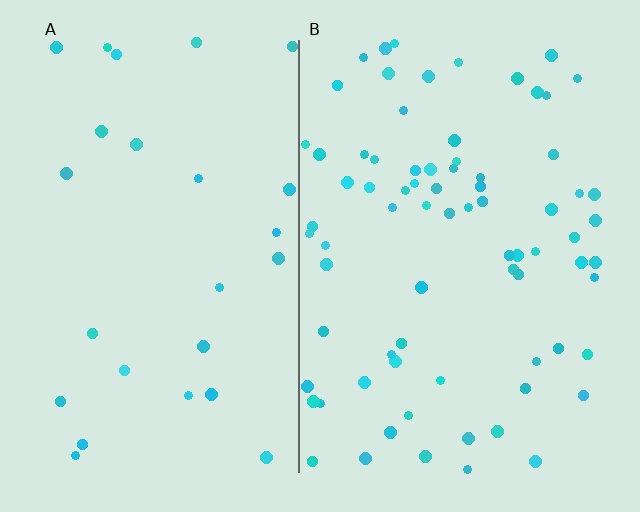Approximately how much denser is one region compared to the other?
Approximately 3.0× — region B over region A.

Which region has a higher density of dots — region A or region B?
B (the right).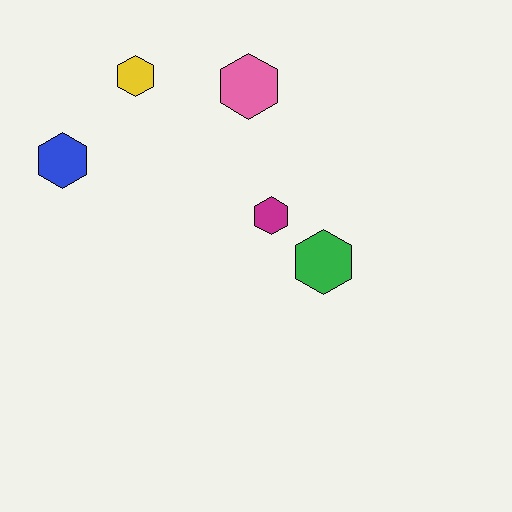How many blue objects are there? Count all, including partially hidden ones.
There is 1 blue object.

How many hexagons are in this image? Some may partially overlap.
There are 5 hexagons.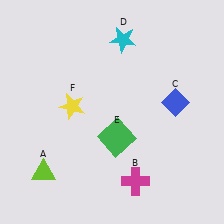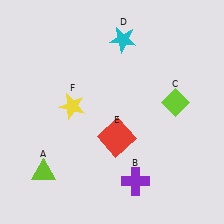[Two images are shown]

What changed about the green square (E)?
In Image 1, E is green. In Image 2, it changed to red.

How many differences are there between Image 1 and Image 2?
There are 3 differences between the two images.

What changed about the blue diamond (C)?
In Image 1, C is blue. In Image 2, it changed to lime.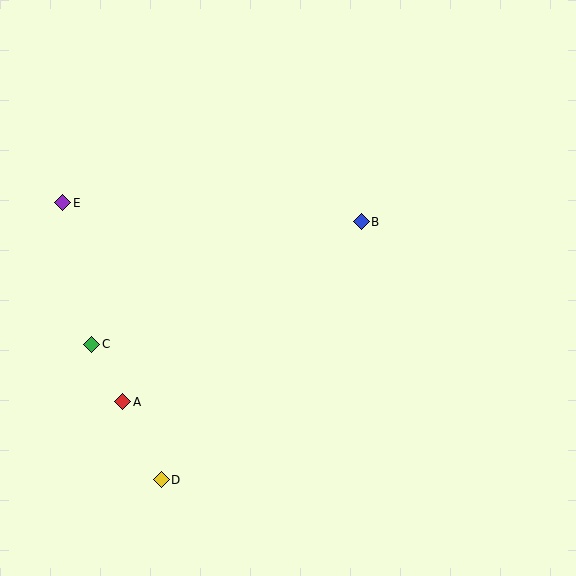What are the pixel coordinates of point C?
Point C is at (92, 344).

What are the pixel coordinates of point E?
Point E is at (63, 203).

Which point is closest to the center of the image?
Point B at (361, 222) is closest to the center.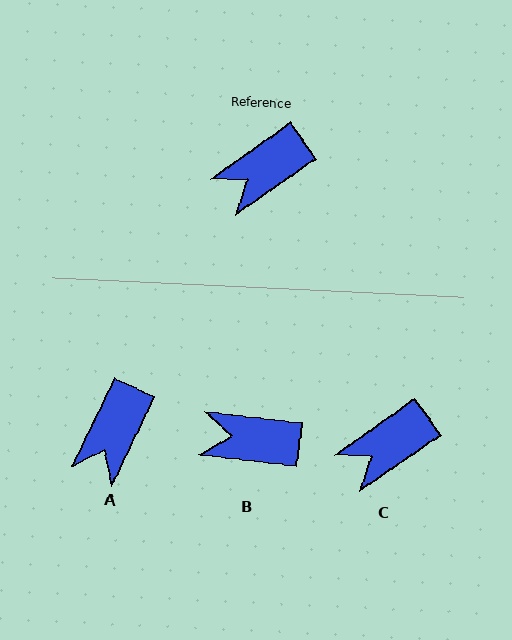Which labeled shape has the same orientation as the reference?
C.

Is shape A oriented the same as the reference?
No, it is off by about 30 degrees.